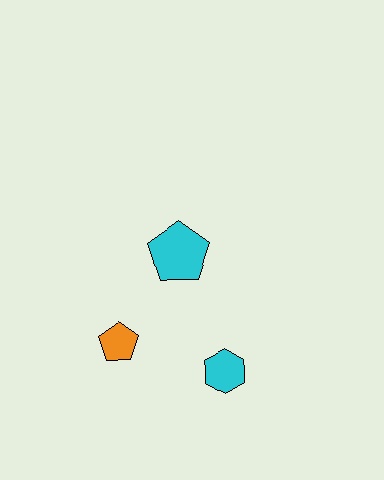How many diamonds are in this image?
There are no diamonds.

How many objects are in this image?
There are 3 objects.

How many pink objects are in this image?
There are no pink objects.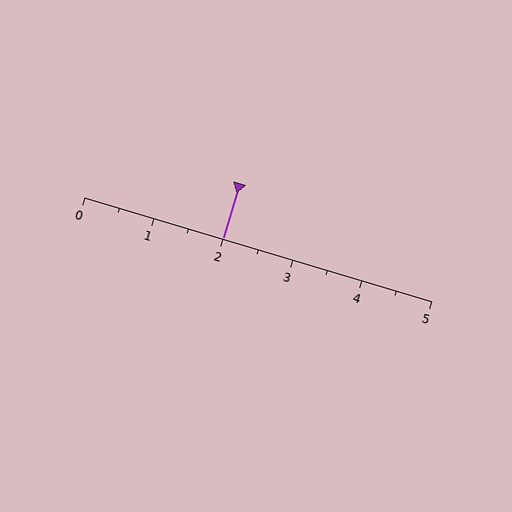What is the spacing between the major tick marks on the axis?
The major ticks are spaced 1 apart.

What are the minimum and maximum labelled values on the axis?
The axis runs from 0 to 5.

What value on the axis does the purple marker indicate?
The marker indicates approximately 2.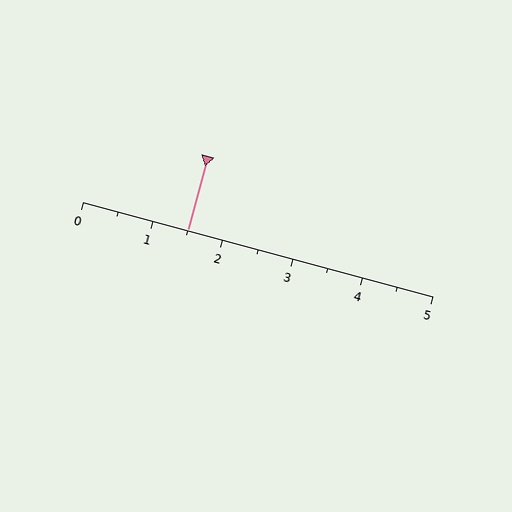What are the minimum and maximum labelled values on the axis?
The axis runs from 0 to 5.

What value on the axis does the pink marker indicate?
The marker indicates approximately 1.5.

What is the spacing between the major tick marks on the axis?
The major ticks are spaced 1 apart.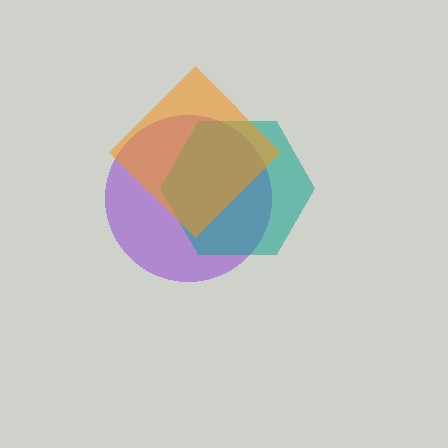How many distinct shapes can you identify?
There are 3 distinct shapes: a purple circle, a teal hexagon, an orange diamond.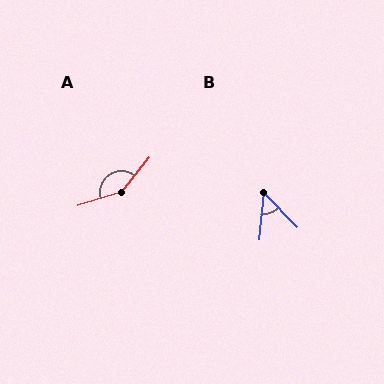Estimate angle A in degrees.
Approximately 145 degrees.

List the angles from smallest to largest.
B (50°), A (145°).